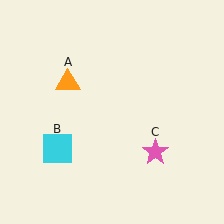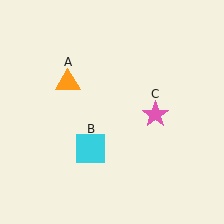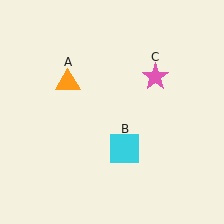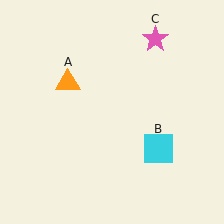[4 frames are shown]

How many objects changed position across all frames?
2 objects changed position: cyan square (object B), pink star (object C).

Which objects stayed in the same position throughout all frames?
Orange triangle (object A) remained stationary.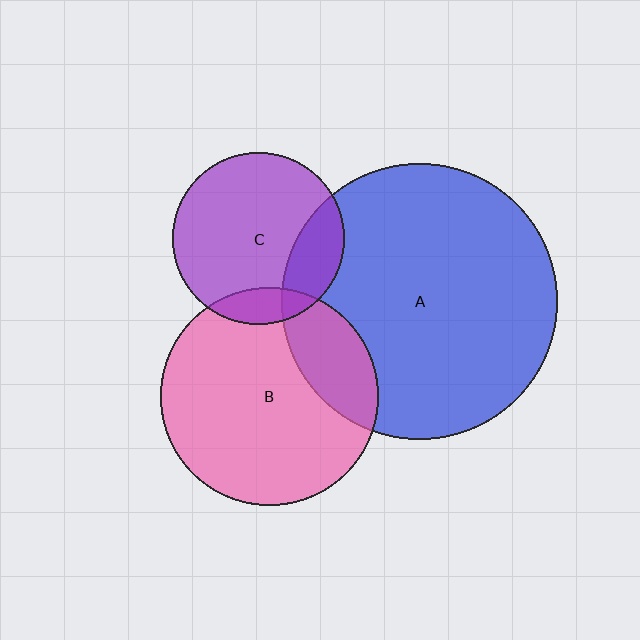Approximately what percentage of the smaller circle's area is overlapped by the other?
Approximately 10%.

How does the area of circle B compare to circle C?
Approximately 1.6 times.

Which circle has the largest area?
Circle A (blue).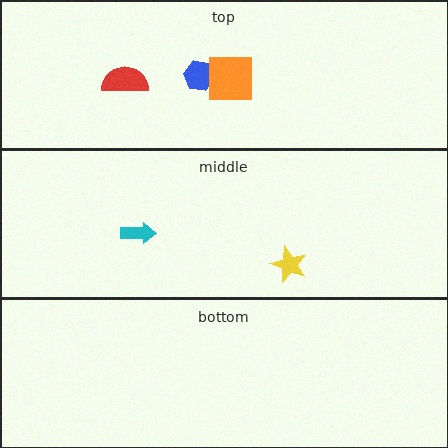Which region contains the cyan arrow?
The middle region.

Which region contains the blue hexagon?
The top region.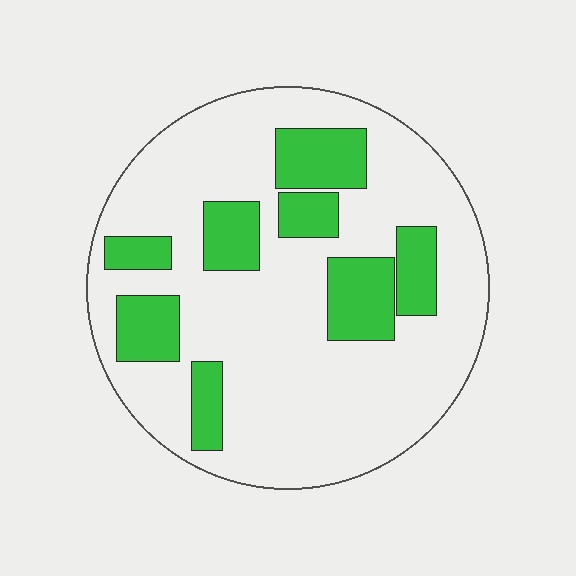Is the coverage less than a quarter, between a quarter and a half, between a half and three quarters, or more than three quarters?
Less than a quarter.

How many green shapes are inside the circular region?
8.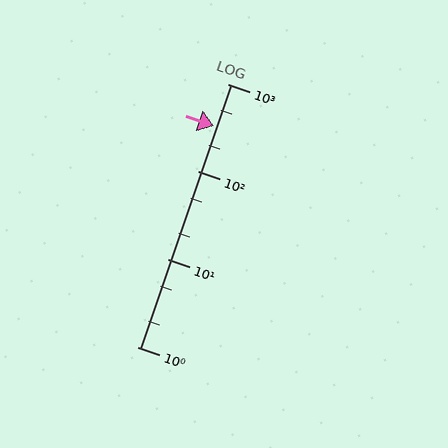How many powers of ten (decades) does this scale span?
The scale spans 3 decades, from 1 to 1000.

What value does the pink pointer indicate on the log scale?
The pointer indicates approximately 330.